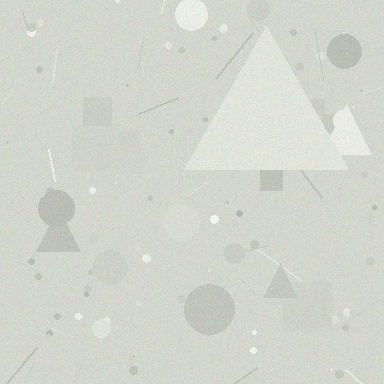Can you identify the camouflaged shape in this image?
The camouflaged shape is a triangle.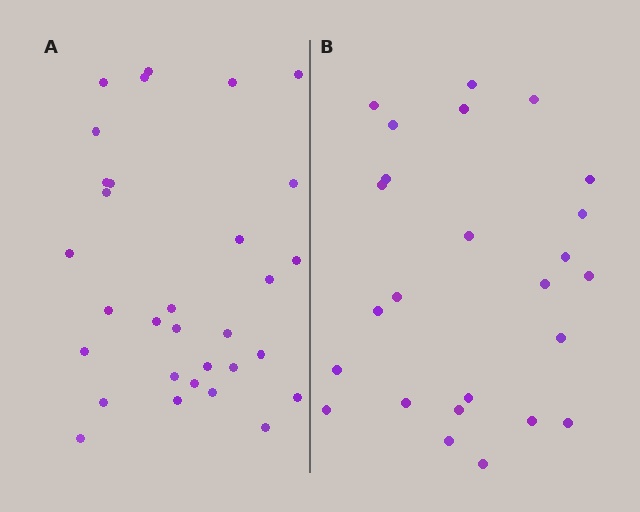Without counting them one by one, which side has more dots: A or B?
Region A (the left region) has more dots.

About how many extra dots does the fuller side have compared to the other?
Region A has about 6 more dots than region B.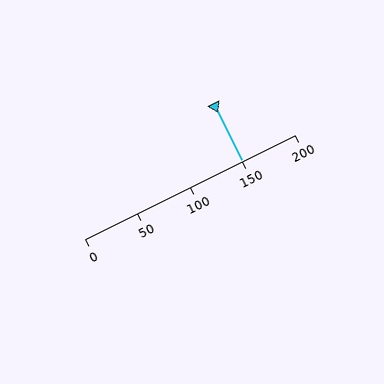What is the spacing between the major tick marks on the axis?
The major ticks are spaced 50 apart.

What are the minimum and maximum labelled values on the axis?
The axis runs from 0 to 200.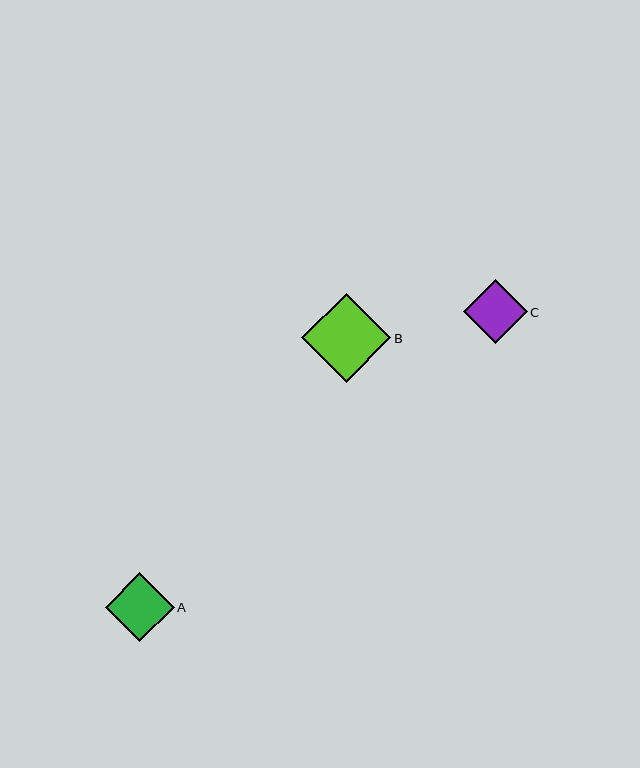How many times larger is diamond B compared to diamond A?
Diamond B is approximately 1.3 times the size of diamond A.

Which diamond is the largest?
Diamond B is the largest with a size of approximately 89 pixels.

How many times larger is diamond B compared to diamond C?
Diamond B is approximately 1.4 times the size of diamond C.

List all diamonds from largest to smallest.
From largest to smallest: B, A, C.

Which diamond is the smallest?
Diamond C is the smallest with a size of approximately 64 pixels.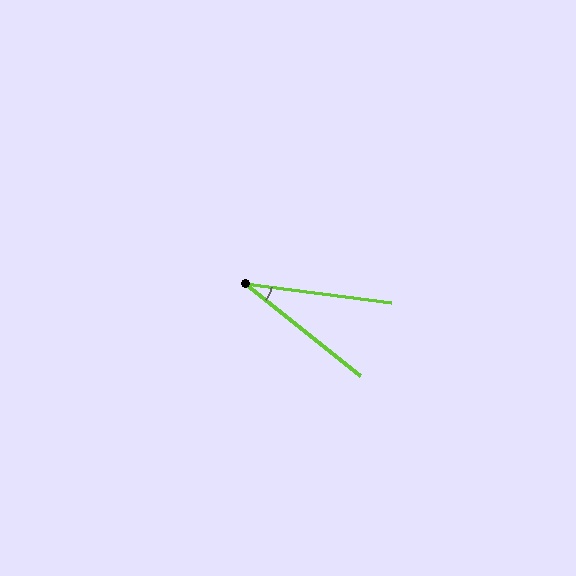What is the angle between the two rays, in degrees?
Approximately 31 degrees.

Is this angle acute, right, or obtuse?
It is acute.